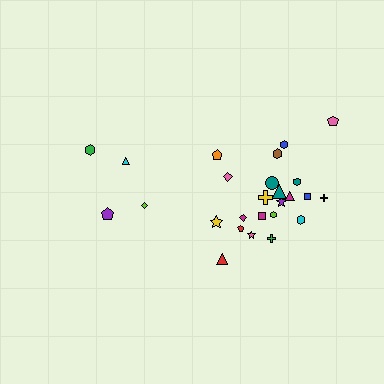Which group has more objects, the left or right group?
The right group.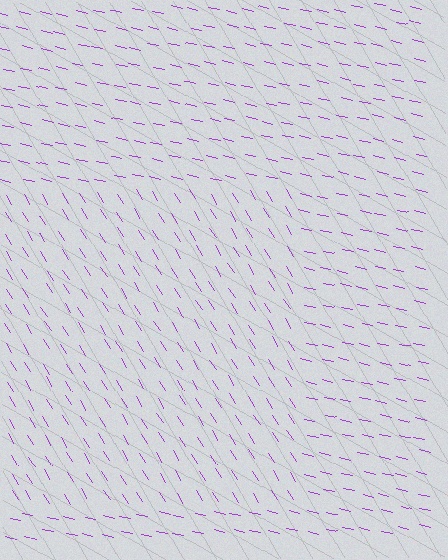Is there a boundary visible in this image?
Yes, there is a texture boundary formed by a change in line orientation.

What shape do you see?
I see a rectangle.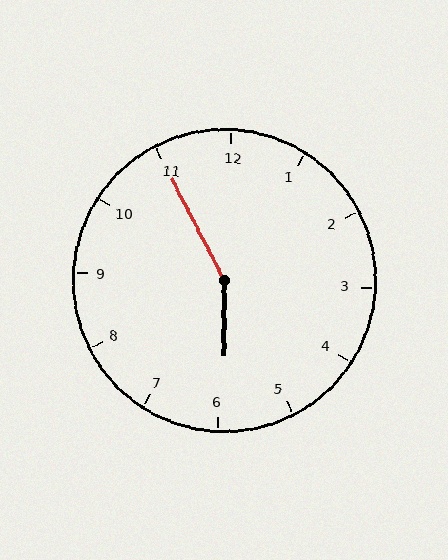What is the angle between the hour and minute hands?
Approximately 152 degrees.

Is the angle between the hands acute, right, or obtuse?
It is obtuse.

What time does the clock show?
5:55.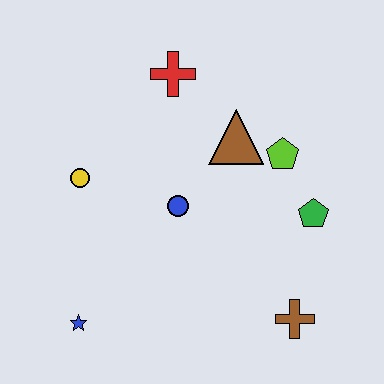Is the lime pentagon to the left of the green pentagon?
Yes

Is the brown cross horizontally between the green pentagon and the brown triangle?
Yes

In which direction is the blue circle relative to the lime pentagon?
The blue circle is to the left of the lime pentagon.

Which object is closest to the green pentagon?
The lime pentagon is closest to the green pentagon.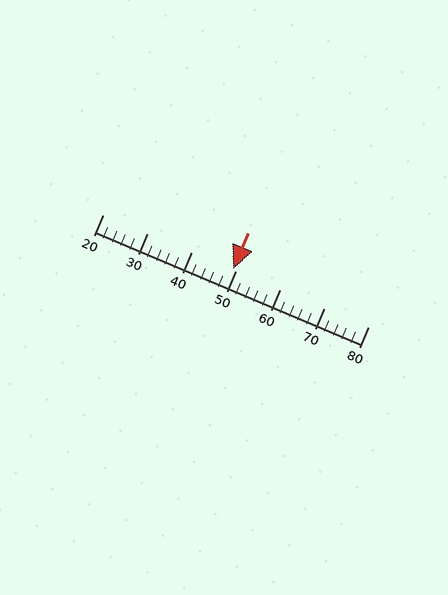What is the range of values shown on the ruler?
The ruler shows values from 20 to 80.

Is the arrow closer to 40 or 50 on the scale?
The arrow is closer to 50.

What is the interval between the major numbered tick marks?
The major tick marks are spaced 10 units apart.